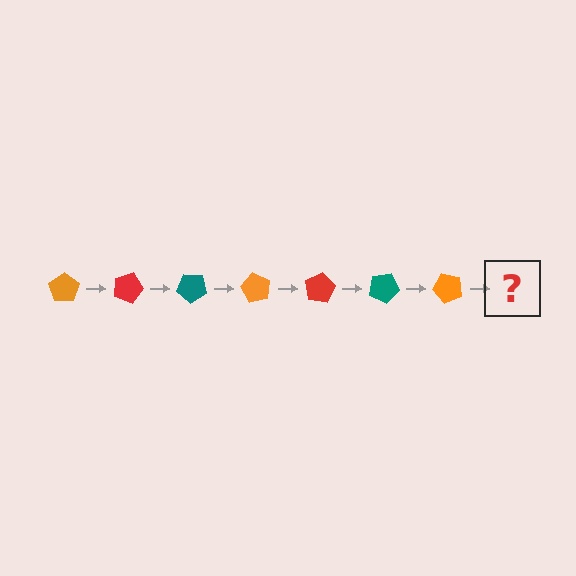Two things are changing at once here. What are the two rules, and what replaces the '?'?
The two rules are that it rotates 20 degrees each step and the color cycles through orange, red, and teal. The '?' should be a red pentagon, rotated 140 degrees from the start.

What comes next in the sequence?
The next element should be a red pentagon, rotated 140 degrees from the start.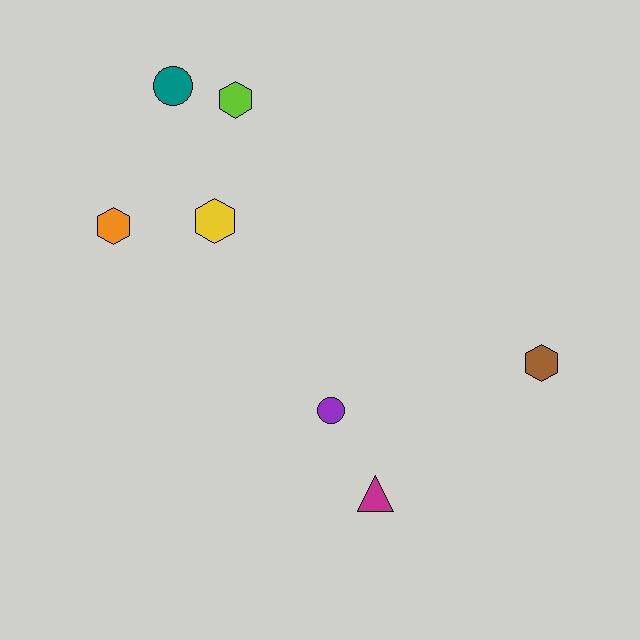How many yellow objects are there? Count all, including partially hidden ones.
There is 1 yellow object.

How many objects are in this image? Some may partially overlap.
There are 7 objects.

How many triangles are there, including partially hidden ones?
There is 1 triangle.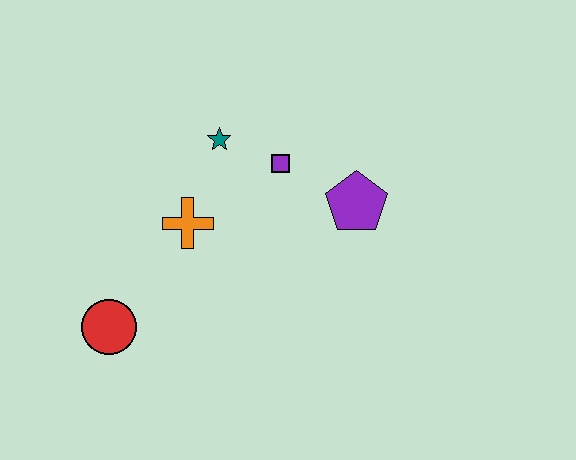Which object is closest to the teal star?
The purple square is closest to the teal star.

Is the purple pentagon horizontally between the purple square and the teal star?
No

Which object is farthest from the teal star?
The red circle is farthest from the teal star.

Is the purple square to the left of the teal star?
No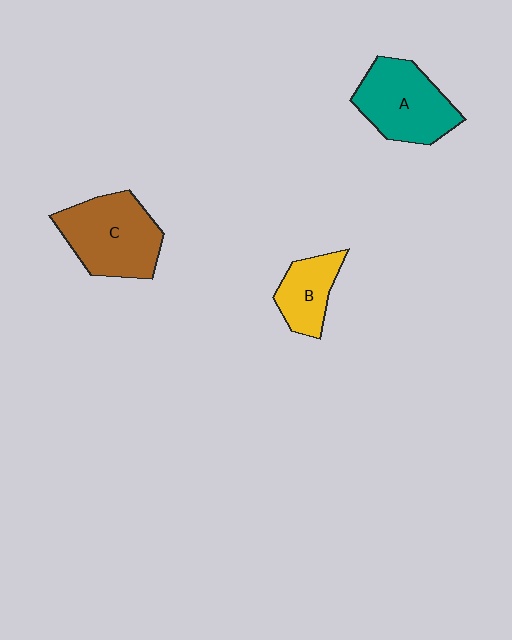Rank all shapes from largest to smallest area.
From largest to smallest: C (brown), A (teal), B (yellow).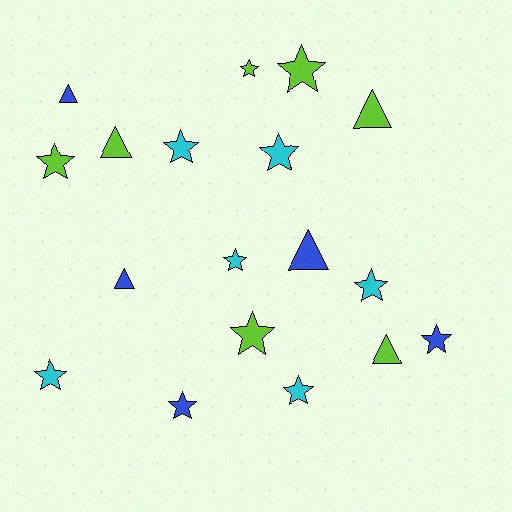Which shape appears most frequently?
Star, with 12 objects.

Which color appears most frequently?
Lime, with 7 objects.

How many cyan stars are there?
There are 6 cyan stars.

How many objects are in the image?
There are 18 objects.